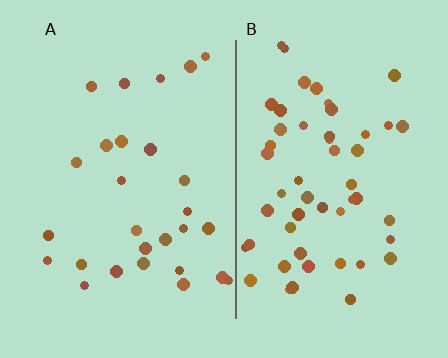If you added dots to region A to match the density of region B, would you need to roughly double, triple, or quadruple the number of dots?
Approximately double.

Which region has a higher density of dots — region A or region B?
B (the right).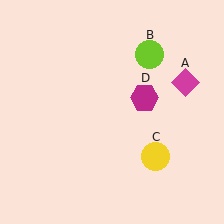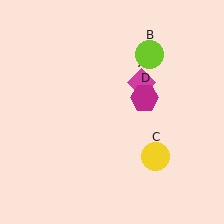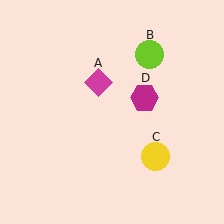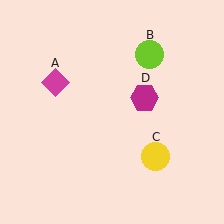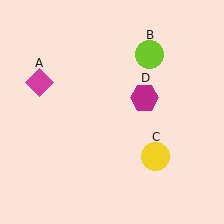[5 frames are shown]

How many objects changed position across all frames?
1 object changed position: magenta diamond (object A).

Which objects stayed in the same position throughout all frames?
Lime circle (object B) and yellow circle (object C) and magenta hexagon (object D) remained stationary.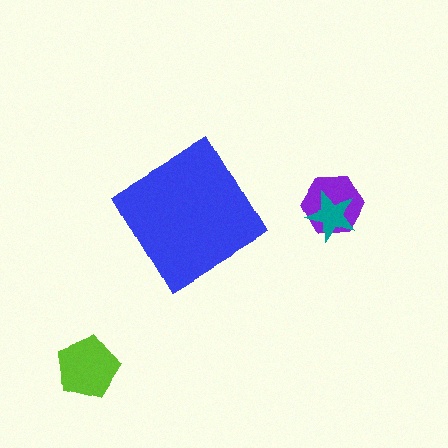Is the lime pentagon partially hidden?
No, the lime pentagon is fully visible.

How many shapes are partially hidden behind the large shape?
0 shapes are partially hidden.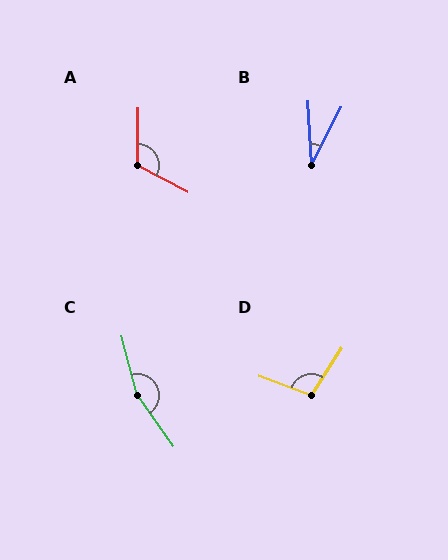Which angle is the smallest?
B, at approximately 30 degrees.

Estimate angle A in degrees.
Approximately 117 degrees.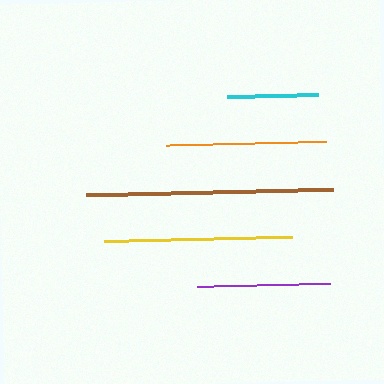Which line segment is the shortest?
The cyan line is the shortest at approximately 91 pixels.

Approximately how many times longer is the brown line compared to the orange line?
The brown line is approximately 1.6 times the length of the orange line.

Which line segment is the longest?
The brown line is the longest at approximately 248 pixels.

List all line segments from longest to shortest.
From longest to shortest: brown, yellow, orange, purple, cyan.